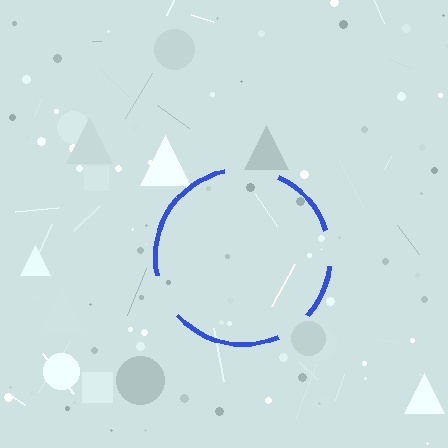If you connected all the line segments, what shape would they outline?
They would outline a circle.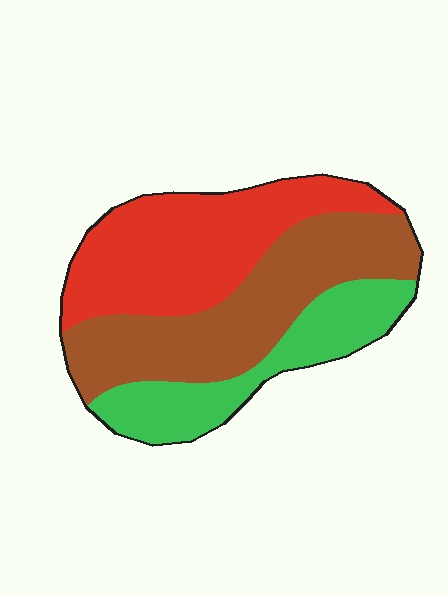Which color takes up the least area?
Green, at roughly 25%.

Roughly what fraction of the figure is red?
Red covers about 40% of the figure.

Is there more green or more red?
Red.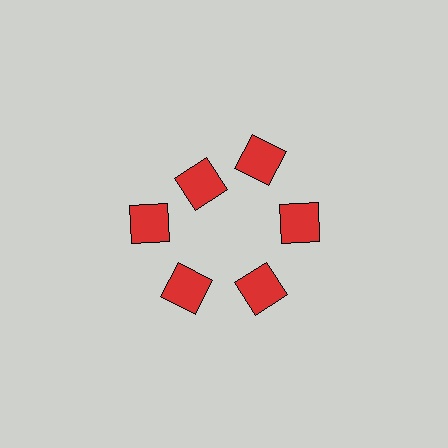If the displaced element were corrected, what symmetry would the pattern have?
It would have 6-fold rotational symmetry — the pattern would map onto itself every 60 degrees.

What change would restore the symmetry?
The symmetry would be restored by moving it outward, back onto the ring so that all 6 squares sit at equal angles and equal distance from the center.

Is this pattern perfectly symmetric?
No. The 6 red squares are arranged in a ring, but one element near the 11 o'clock position is pulled inward toward the center, breaking the 6-fold rotational symmetry.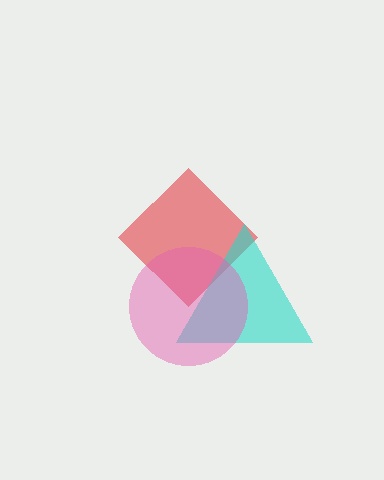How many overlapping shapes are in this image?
There are 3 overlapping shapes in the image.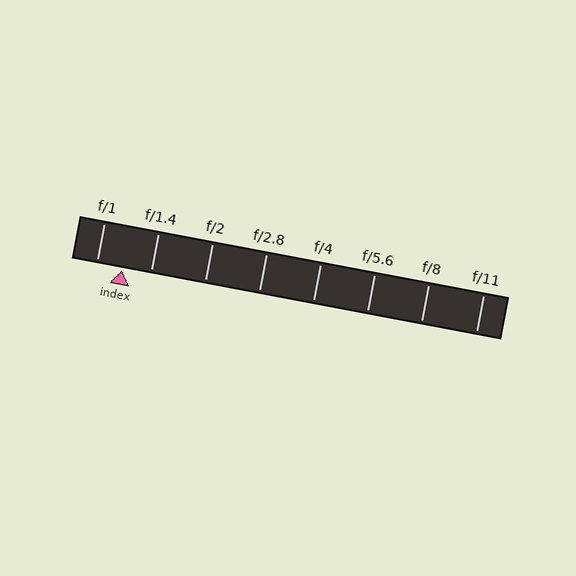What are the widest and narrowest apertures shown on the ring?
The widest aperture shown is f/1 and the narrowest is f/11.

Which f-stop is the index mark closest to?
The index mark is closest to f/1.